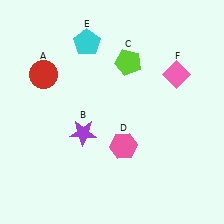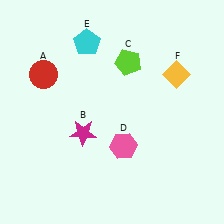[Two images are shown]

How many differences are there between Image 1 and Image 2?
There are 2 differences between the two images.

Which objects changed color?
B changed from purple to magenta. F changed from pink to yellow.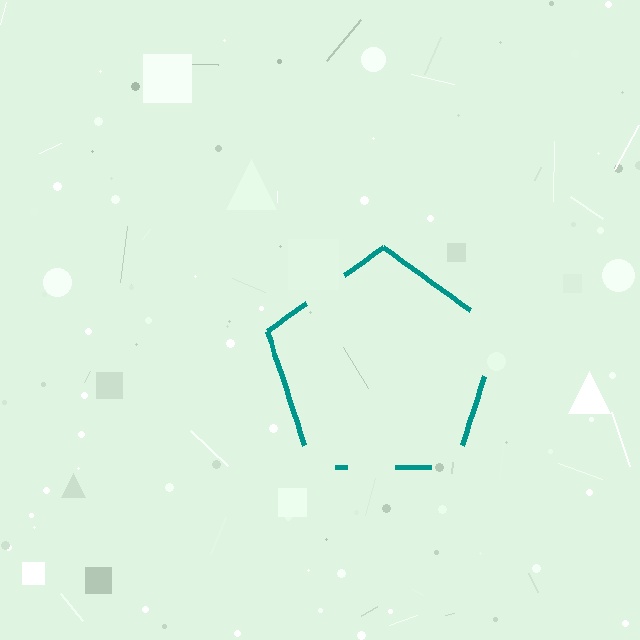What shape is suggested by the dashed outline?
The dashed outline suggests a pentagon.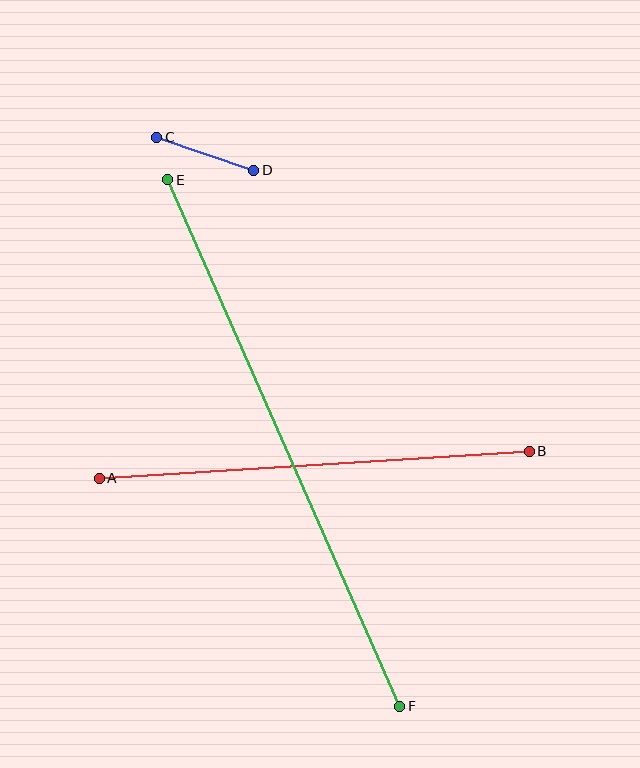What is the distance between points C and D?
The distance is approximately 102 pixels.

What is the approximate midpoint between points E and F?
The midpoint is at approximately (284, 443) pixels.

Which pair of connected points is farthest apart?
Points E and F are farthest apart.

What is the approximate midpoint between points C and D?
The midpoint is at approximately (205, 154) pixels.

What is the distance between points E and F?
The distance is approximately 575 pixels.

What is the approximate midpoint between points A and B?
The midpoint is at approximately (314, 465) pixels.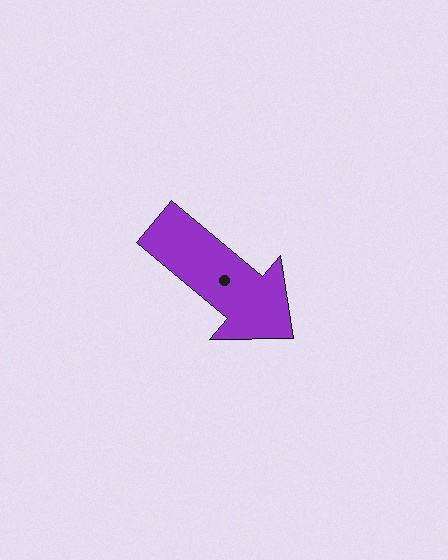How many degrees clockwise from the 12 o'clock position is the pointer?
Approximately 130 degrees.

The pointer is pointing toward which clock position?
Roughly 4 o'clock.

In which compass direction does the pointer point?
Southeast.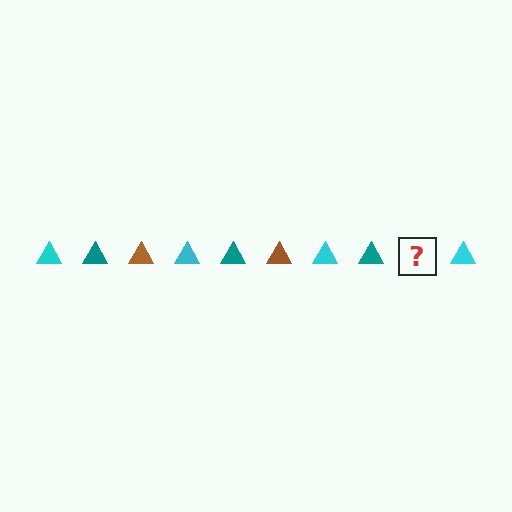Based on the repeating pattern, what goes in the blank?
The blank should be a brown triangle.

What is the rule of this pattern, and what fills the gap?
The rule is that the pattern cycles through cyan, teal, brown triangles. The gap should be filled with a brown triangle.